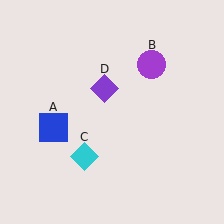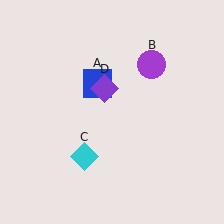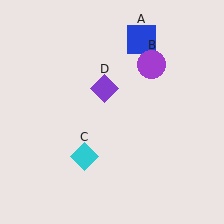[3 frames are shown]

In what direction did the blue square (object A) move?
The blue square (object A) moved up and to the right.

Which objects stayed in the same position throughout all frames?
Purple circle (object B) and cyan diamond (object C) and purple diamond (object D) remained stationary.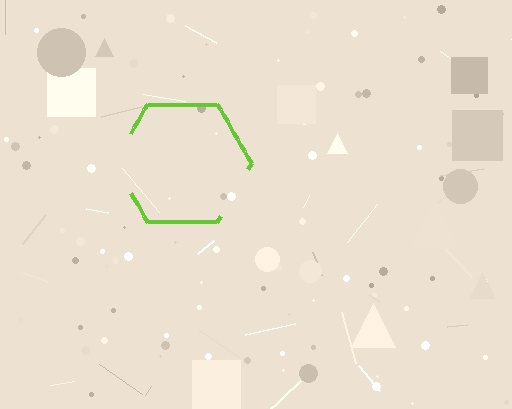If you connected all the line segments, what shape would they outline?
They would outline a hexagon.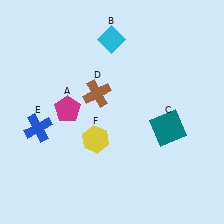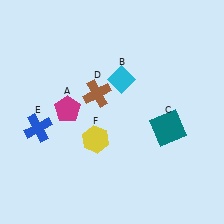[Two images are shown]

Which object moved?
The cyan diamond (B) moved down.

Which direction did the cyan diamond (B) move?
The cyan diamond (B) moved down.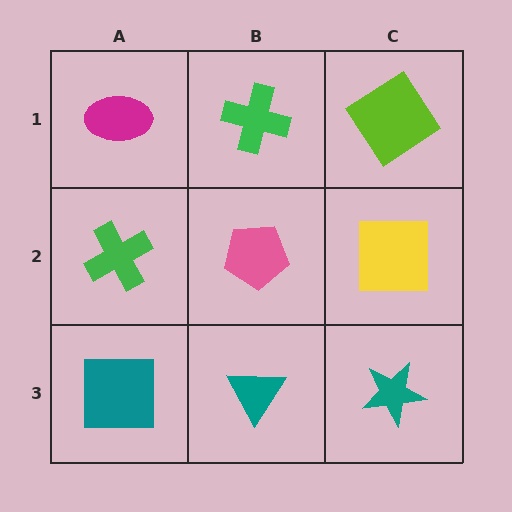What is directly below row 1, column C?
A yellow square.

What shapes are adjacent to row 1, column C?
A yellow square (row 2, column C), a green cross (row 1, column B).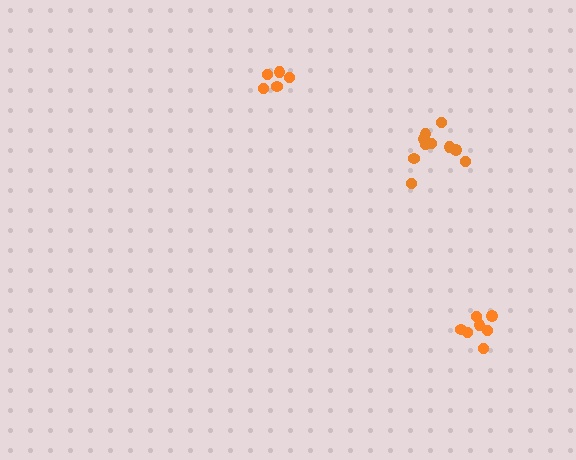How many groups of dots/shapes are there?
There are 3 groups.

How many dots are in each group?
Group 1: 7 dots, Group 2: 10 dots, Group 3: 5 dots (22 total).